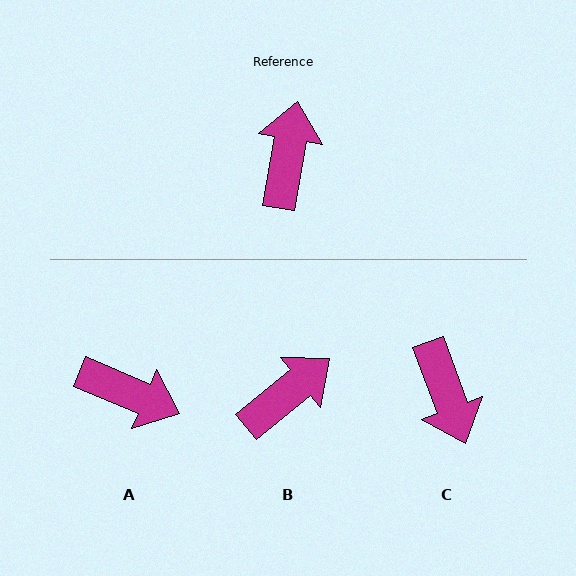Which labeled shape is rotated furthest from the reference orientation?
C, about 150 degrees away.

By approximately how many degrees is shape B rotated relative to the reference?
Approximately 41 degrees clockwise.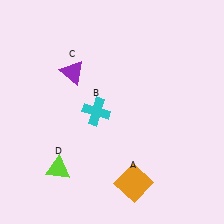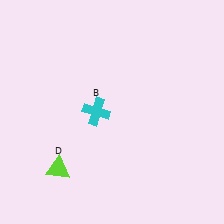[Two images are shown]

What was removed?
The purple triangle (C), the orange square (A) were removed in Image 2.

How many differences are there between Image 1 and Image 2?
There are 2 differences between the two images.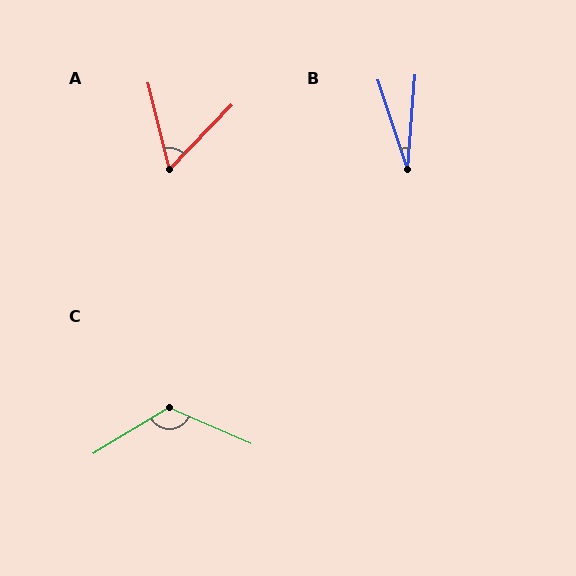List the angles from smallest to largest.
B (23°), A (58°), C (125°).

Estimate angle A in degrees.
Approximately 58 degrees.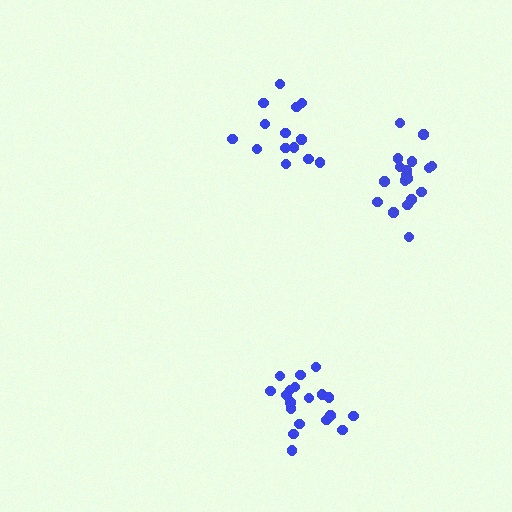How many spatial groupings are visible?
There are 3 spatial groupings.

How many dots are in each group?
Group 1: 19 dots, Group 2: 14 dots, Group 3: 18 dots (51 total).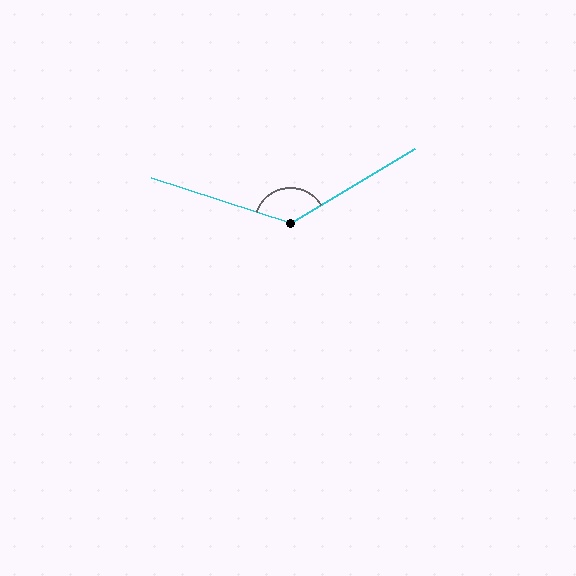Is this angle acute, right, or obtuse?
It is obtuse.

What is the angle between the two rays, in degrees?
Approximately 131 degrees.